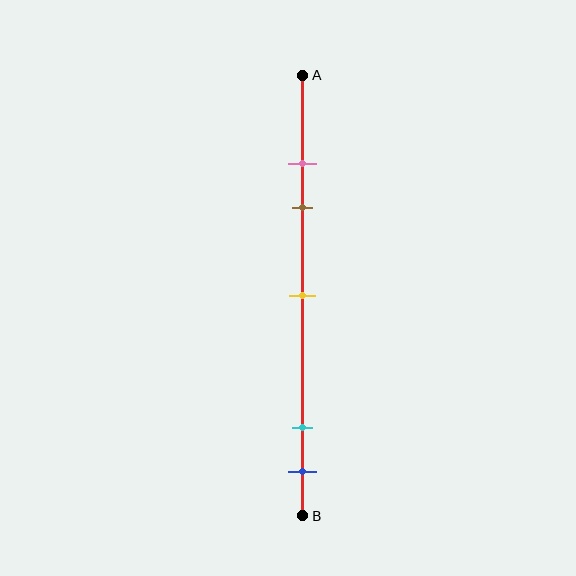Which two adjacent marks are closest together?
The pink and brown marks are the closest adjacent pair.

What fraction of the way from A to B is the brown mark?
The brown mark is approximately 30% (0.3) of the way from A to B.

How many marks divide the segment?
There are 5 marks dividing the segment.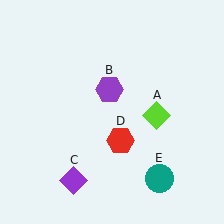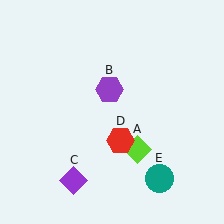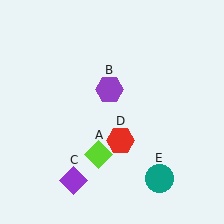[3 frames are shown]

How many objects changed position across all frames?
1 object changed position: lime diamond (object A).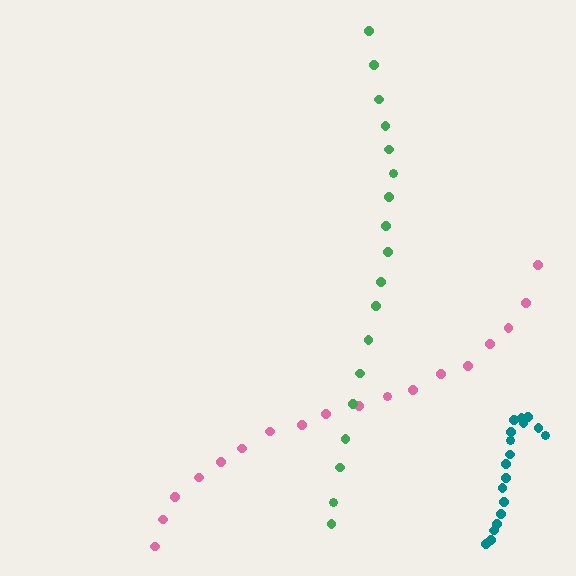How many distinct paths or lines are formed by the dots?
There are 3 distinct paths.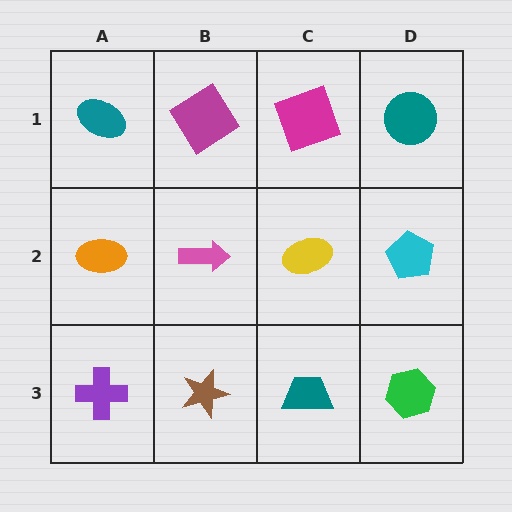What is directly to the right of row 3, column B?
A teal trapezoid.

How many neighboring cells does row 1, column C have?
3.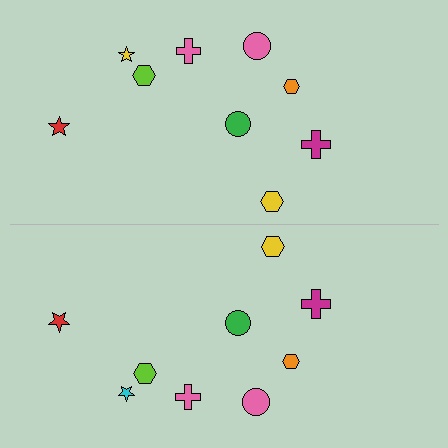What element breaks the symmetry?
The cyan star on the bottom side breaks the symmetry — its mirror counterpart is yellow.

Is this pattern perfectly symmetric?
No, the pattern is not perfectly symmetric. The cyan star on the bottom side breaks the symmetry — its mirror counterpart is yellow.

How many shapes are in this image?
There are 18 shapes in this image.